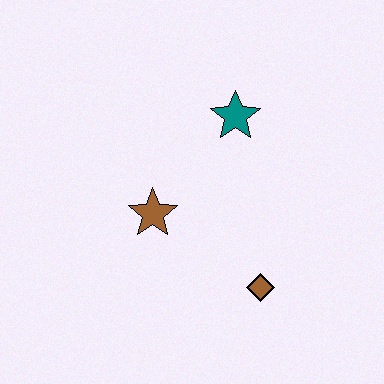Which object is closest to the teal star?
The brown star is closest to the teal star.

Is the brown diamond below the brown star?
Yes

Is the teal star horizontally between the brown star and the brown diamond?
Yes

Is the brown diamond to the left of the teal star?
No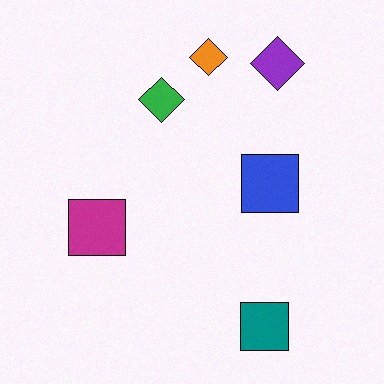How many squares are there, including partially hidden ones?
There are 3 squares.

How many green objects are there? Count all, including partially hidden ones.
There is 1 green object.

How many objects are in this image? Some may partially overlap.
There are 6 objects.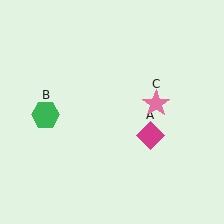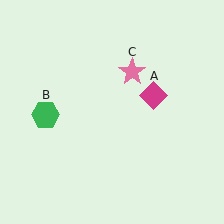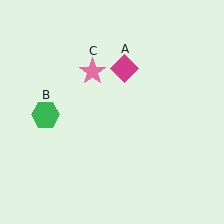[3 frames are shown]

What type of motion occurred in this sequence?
The magenta diamond (object A), pink star (object C) rotated counterclockwise around the center of the scene.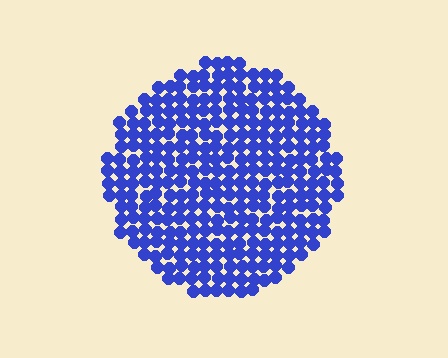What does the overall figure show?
The overall figure shows a circle.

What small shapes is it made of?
It is made of small circles.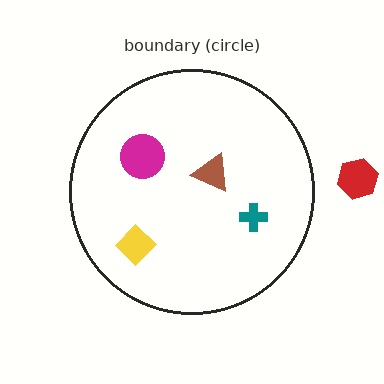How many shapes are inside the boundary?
4 inside, 1 outside.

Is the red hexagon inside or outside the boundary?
Outside.